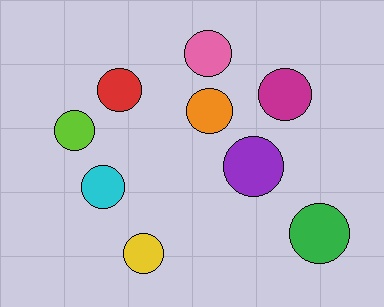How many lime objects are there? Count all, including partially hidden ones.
There is 1 lime object.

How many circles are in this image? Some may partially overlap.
There are 9 circles.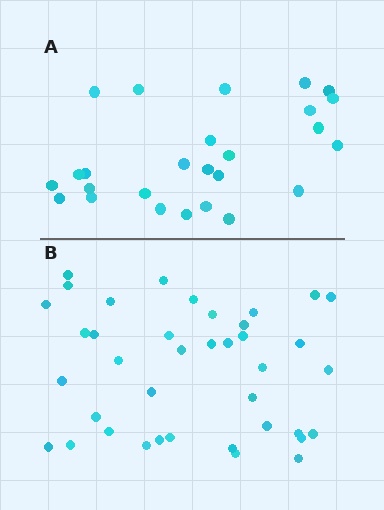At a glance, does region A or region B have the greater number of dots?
Region B (the bottom region) has more dots.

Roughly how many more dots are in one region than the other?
Region B has approximately 15 more dots than region A.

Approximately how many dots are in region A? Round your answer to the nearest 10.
About 30 dots. (The exact count is 26, which rounds to 30.)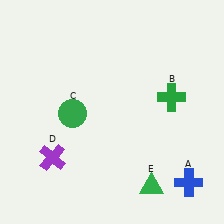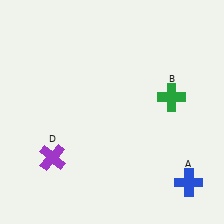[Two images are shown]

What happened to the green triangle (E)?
The green triangle (E) was removed in Image 2. It was in the bottom-right area of Image 1.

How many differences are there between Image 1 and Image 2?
There are 2 differences between the two images.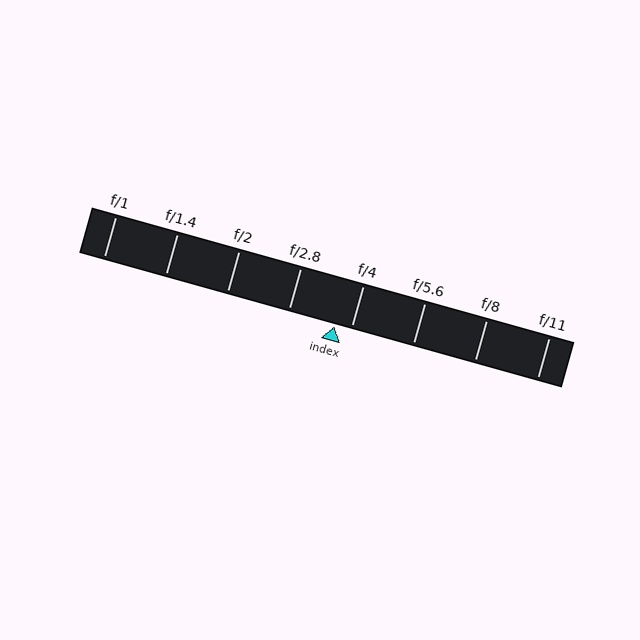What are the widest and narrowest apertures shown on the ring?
The widest aperture shown is f/1 and the narrowest is f/11.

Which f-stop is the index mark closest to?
The index mark is closest to f/4.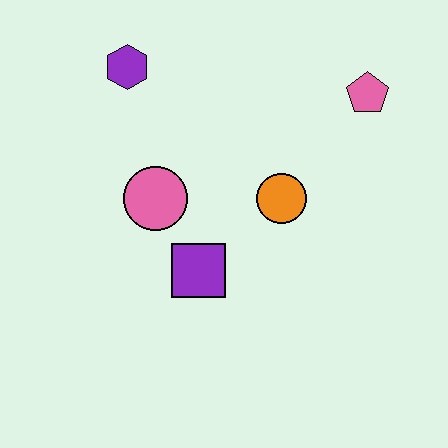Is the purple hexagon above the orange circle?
Yes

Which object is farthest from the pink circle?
The pink pentagon is farthest from the pink circle.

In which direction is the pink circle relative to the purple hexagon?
The pink circle is below the purple hexagon.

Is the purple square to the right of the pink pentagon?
No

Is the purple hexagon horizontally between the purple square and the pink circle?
No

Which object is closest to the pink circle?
The purple square is closest to the pink circle.